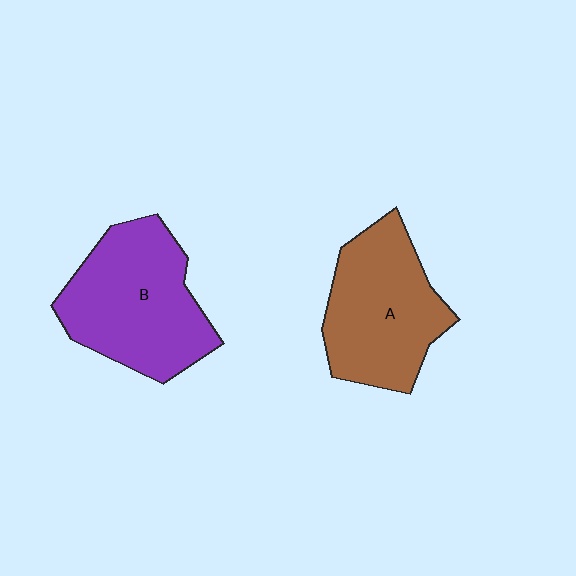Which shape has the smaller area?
Shape A (brown).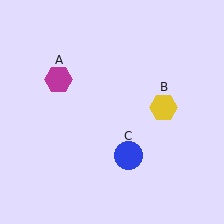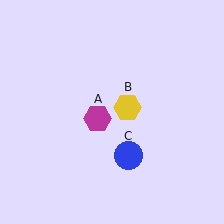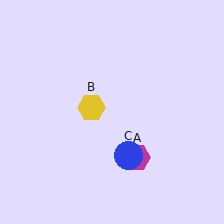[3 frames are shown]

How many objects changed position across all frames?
2 objects changed position: magenta hexagon (object A), yellow hexagon (object B).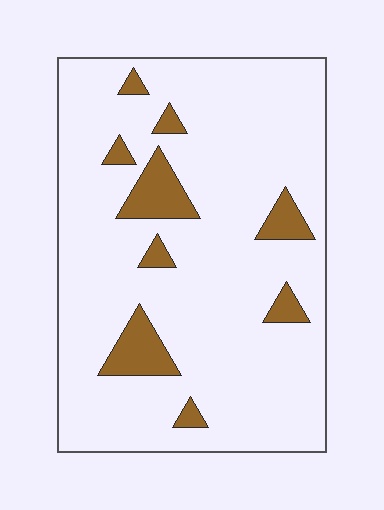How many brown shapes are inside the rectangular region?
9.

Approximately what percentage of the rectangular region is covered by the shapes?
Approximately 10%.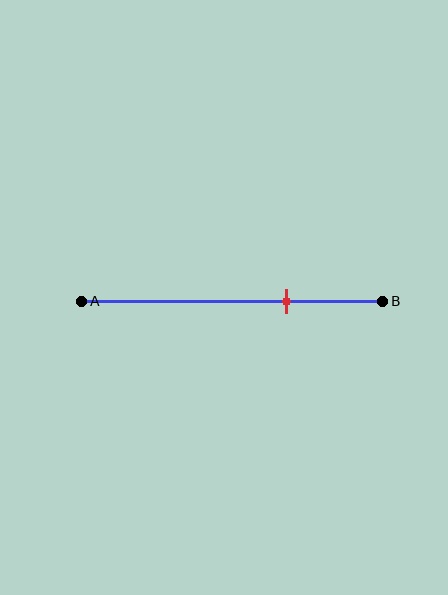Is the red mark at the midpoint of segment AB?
No, the mark is at about 70% from A, not at the 50% midpoint.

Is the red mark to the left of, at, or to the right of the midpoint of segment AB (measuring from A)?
The red mark is to the right of the midpoint of segment AB.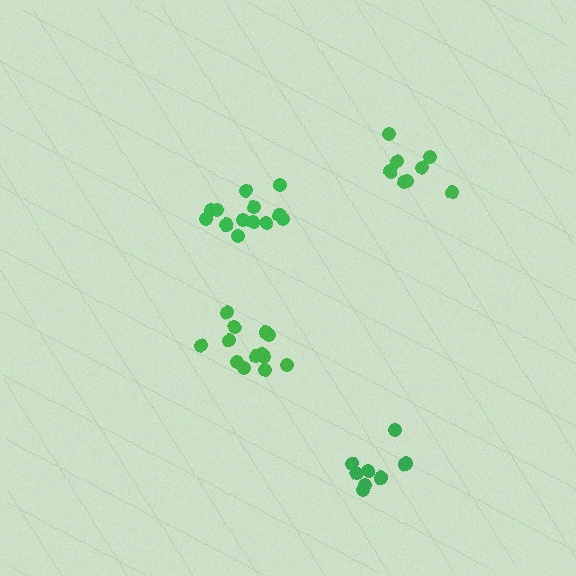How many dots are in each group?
Group 1: 13 dots, Group 2: 13 dots, Group 3: 8 dots, Group 4: 8 dots (42 total).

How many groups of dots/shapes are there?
There are 4 groups.